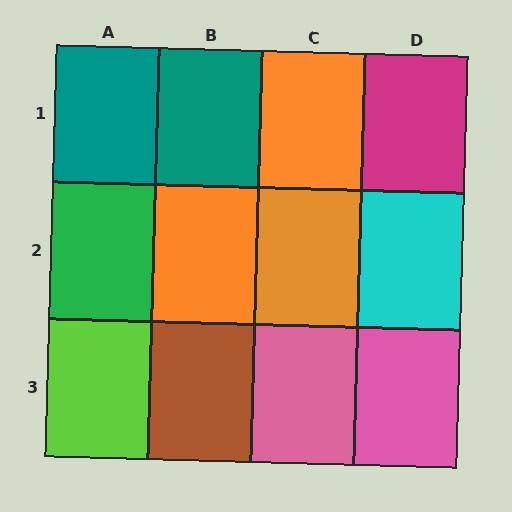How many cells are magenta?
1 cell is magenta.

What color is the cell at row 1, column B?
Teal.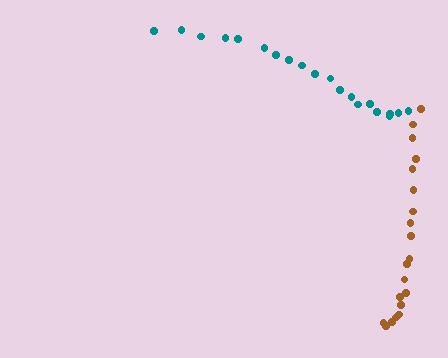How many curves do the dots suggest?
There are 2 distinct paths.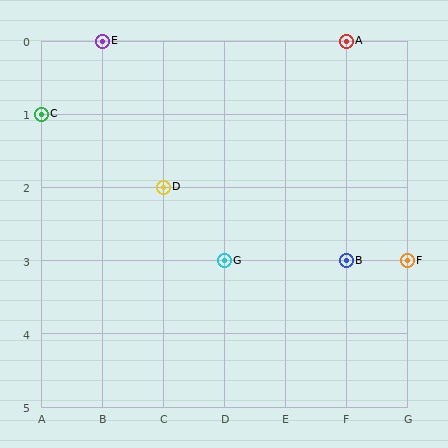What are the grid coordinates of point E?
Point E is at grid coordinates (B, 0).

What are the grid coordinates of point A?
Point A is at grid coordinates (F, 0).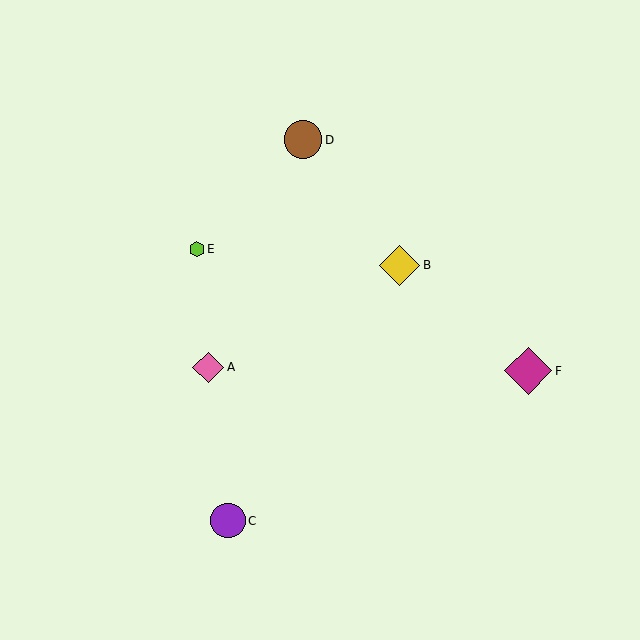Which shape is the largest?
The magenta diamond (labeled F) is the largest.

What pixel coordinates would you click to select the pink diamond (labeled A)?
Click at (208, 367) to select the pink diamond A.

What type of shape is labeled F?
Shape F is a magenta diamond.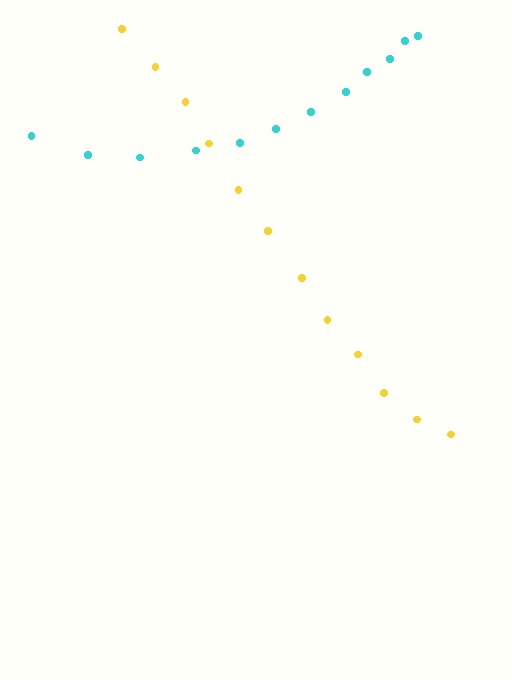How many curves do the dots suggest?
There are 2 distinct paths.